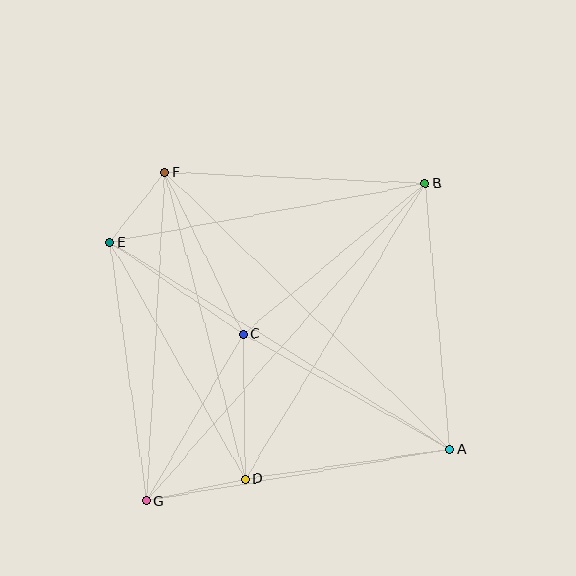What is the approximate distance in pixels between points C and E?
The distance between C and E is approximately 161 pixels.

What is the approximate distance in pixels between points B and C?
The distance between B and C is approximately 236 pixels.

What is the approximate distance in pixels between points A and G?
The distance between A and G is approximately 308 pixels.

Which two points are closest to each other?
Points E and F are closest to each other.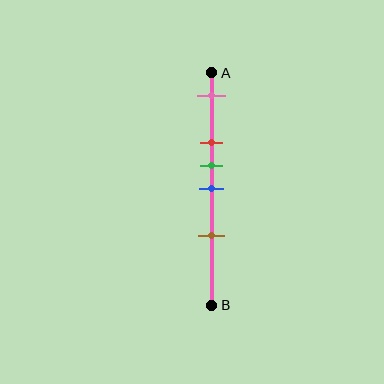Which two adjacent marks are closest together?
The green and blue marks are the closest adjacent pair.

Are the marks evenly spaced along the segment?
No, the marks are not evenly spaced.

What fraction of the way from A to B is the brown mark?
The brown mark is approximately 70% (0.7) of the way from A to B.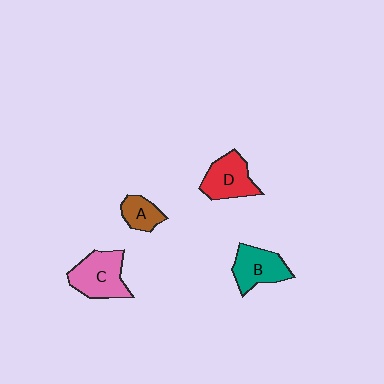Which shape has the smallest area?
Shape A (brown).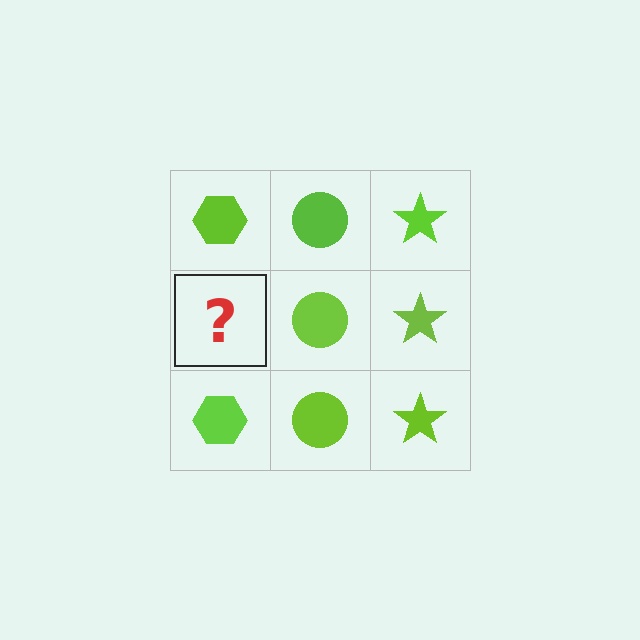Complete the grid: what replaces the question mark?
The question mark should be replaced with a lime hexagon.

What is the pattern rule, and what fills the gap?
The rule is that each column has a consistent shape. The gap should be filled with a lime hexagon.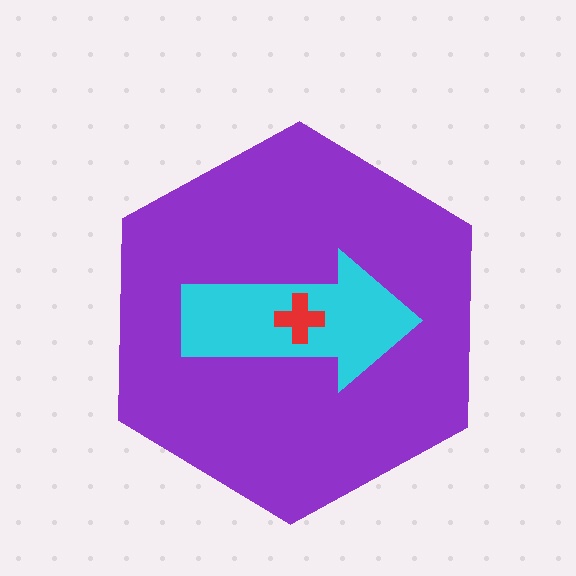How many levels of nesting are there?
3.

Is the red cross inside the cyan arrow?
Yes.